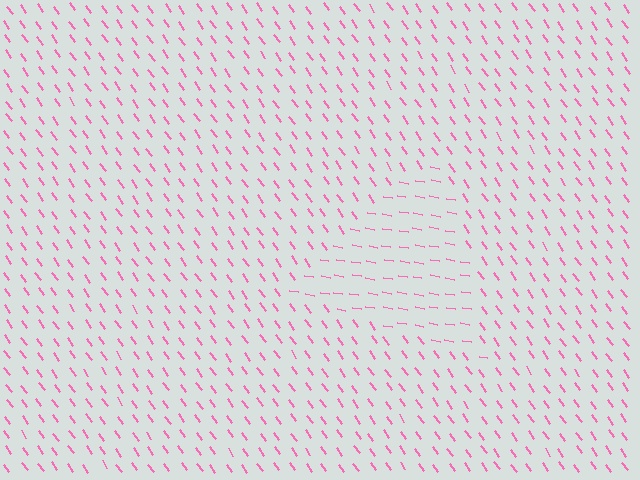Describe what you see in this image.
The image is filled with small pink line segments. A triangle region in the image has lines oriented differently from the surrounding lines, creating a visible texture boundary.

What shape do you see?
I see a triangle.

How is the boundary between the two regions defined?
The boundary is defined purely by a change in line orientation (approximately 45 degrees difference). All lines are the same color and thickness.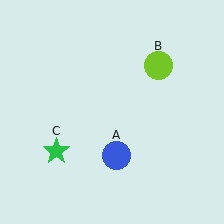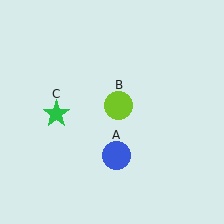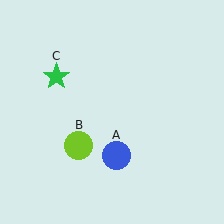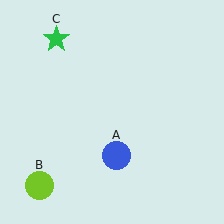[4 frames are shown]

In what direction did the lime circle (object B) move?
The lime circle (object B) moved down and to the left.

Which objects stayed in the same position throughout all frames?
Blue circle (object A) remained stationary.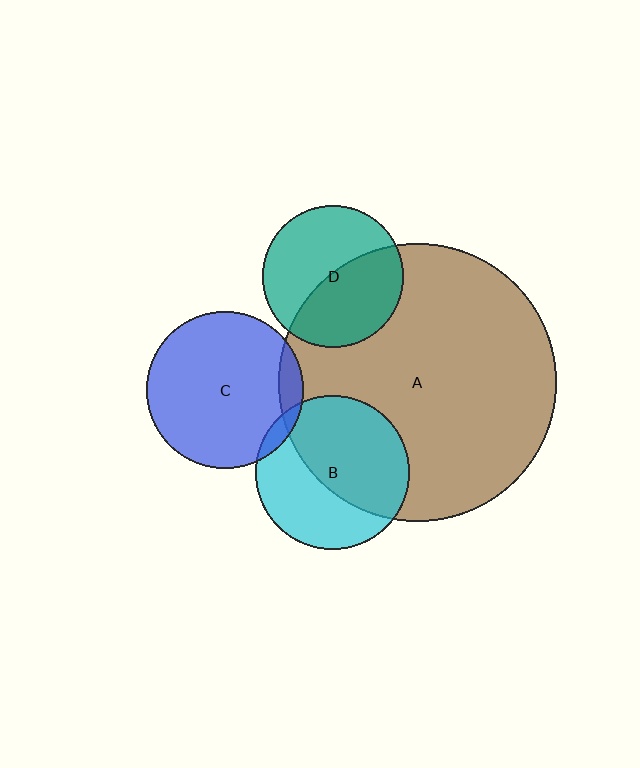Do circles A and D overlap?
Yes.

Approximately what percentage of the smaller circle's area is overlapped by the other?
Approximately 50%.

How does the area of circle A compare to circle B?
Approximately 3.3 times.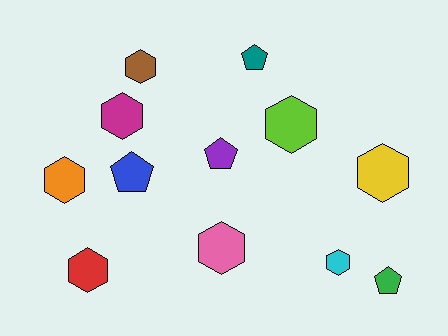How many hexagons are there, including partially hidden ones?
There are 8 hexagons.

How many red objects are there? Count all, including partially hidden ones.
There is 1 red object.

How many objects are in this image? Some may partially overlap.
There are 12 objects.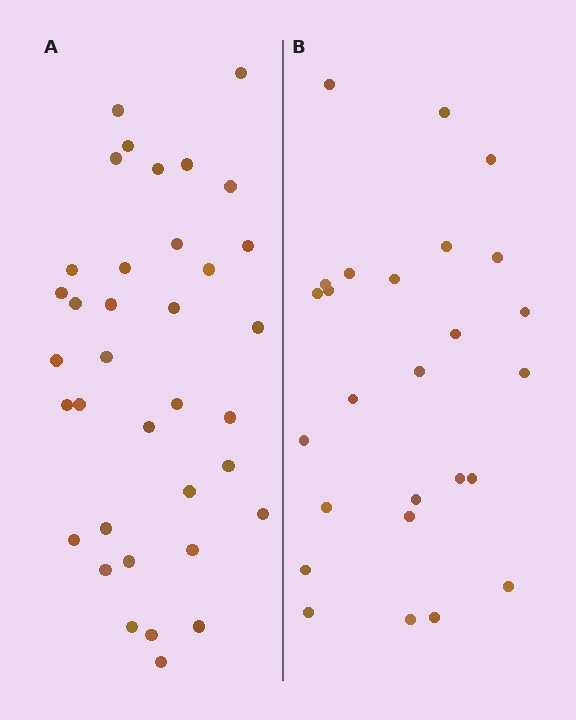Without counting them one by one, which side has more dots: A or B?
Region A (the left region) has more dots.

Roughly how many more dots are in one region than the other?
Region A has roughly 10 or so more dots than region B.